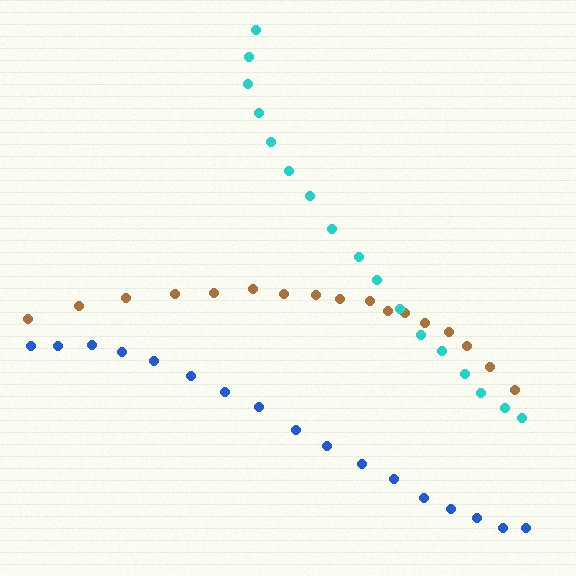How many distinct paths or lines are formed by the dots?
There are 3 distinct paths.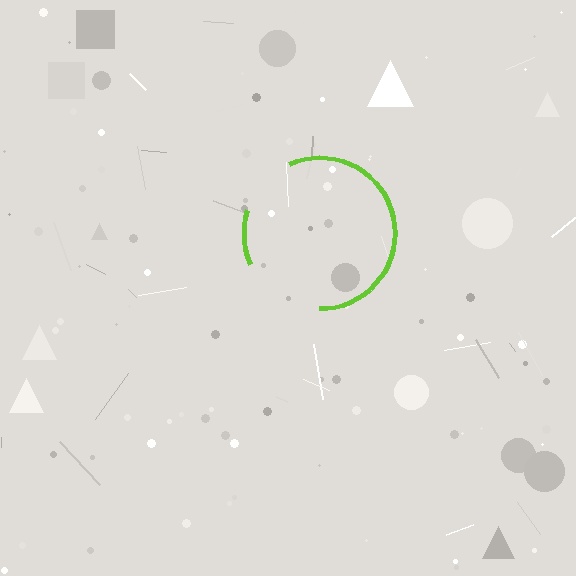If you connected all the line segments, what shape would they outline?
They would outline a circle.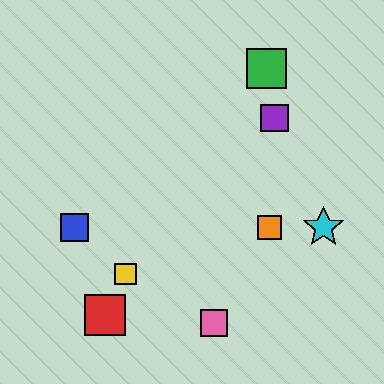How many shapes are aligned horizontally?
3 shapes (the blue square, the orange square, the cyan star) are aligned horizontally.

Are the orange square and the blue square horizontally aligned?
Yes, both are at y≈227.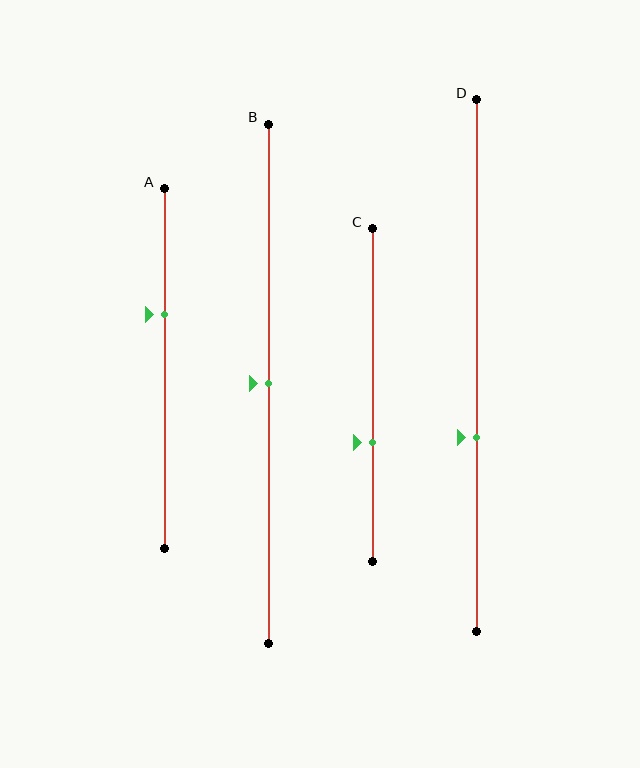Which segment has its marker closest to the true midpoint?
Segment B has its marker closest to the true midpoint.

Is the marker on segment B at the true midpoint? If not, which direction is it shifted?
Yes, the marker on segment B is at the true midpoint.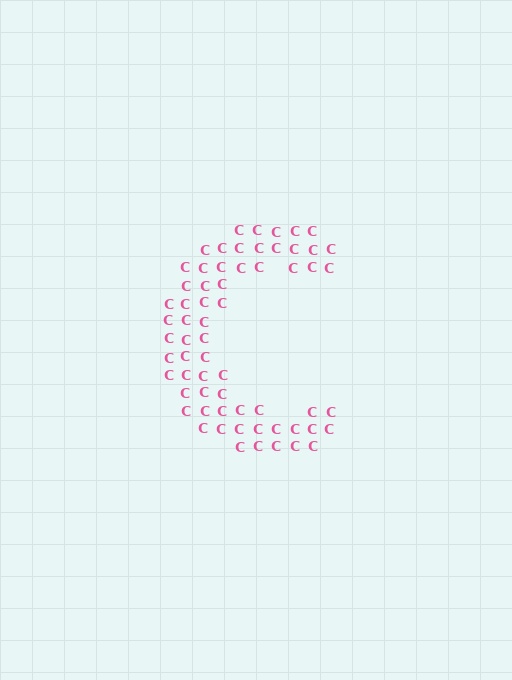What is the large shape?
The large shape is the letter C.